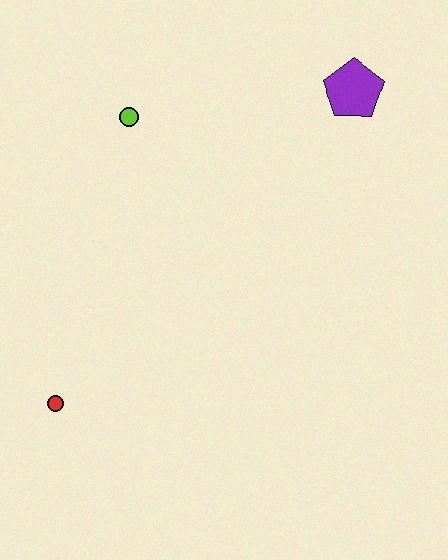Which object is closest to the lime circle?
The purple pentagon is closest to the lime circle.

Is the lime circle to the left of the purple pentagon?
Yes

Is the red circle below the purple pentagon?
Yes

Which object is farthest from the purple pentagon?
The red circle is farthest from the purple pentagon.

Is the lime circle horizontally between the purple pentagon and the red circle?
Yes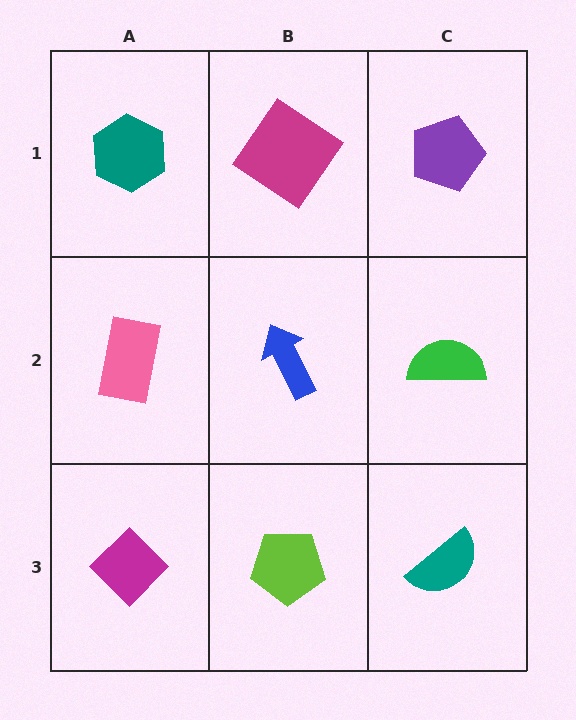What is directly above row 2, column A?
A teal hexagon.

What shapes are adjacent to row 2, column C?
A purple pentagon (row 1, column C), a teal semicircle (row 3, column C), a blue arrow (row 2, column B).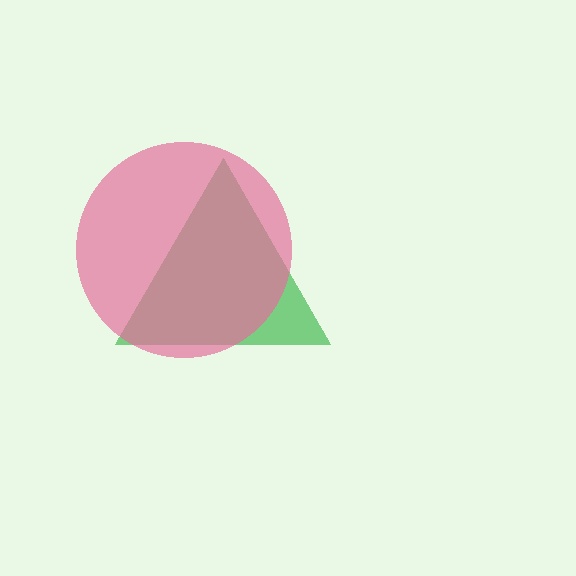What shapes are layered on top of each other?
The layered shapes are: a green triangle, a pink circle.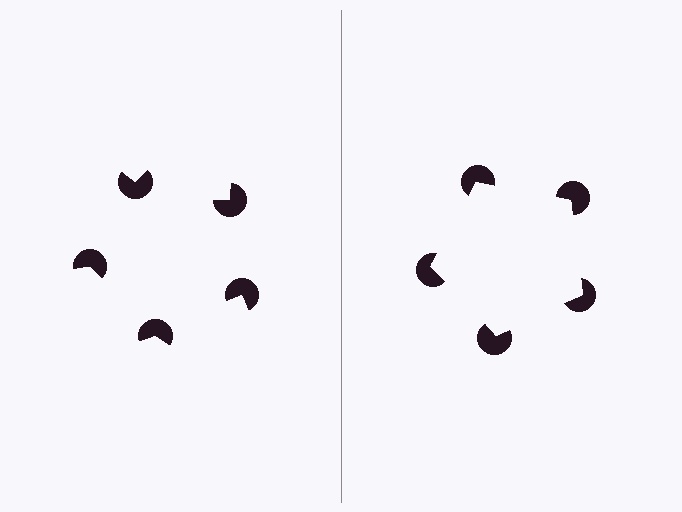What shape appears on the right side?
An illusory pentagon.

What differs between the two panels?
The pac-man discs are positioned identically on both sides; only the wedge orientations differ. On the right they align to a pentagon; on the left they are misaligned.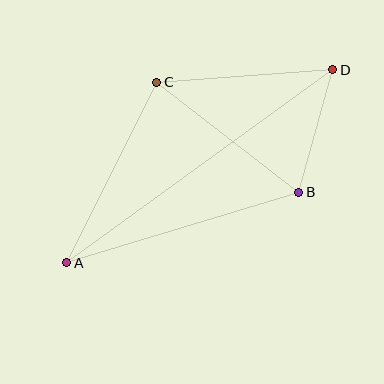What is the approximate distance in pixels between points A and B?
The distance between A and B is approximately 243 pixels.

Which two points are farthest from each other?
Points A and D are farthest from each other.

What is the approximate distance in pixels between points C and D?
The distance between C and D is approximately 176 pixels.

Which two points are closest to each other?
Points B and D are closest to each other.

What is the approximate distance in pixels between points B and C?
The distance between B and C is approximately 180 pixels.